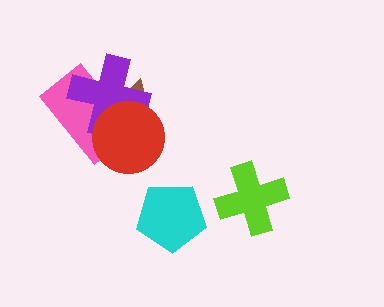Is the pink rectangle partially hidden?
Yes, it is partially covered by another shape.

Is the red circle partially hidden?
No, no other shape covers it.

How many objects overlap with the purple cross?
3 objects overlap with the purple cross.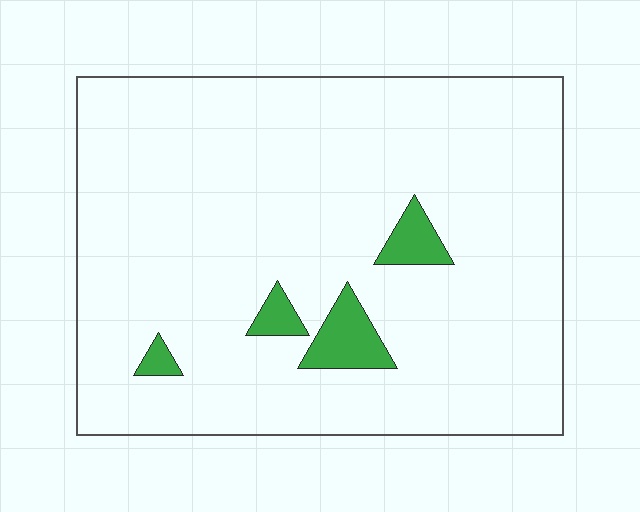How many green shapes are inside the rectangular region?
4.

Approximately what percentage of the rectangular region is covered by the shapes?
Approximately 5%.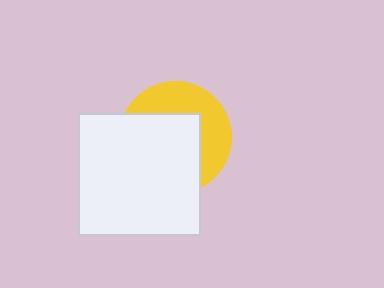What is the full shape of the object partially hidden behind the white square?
The partially hidden object is a yellow circle.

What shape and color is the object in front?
The object in front is a white square.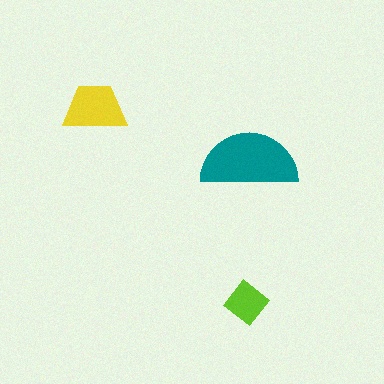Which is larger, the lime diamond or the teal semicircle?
The teal semicircle.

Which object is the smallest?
The lime diamond.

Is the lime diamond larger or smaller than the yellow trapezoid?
Smaller.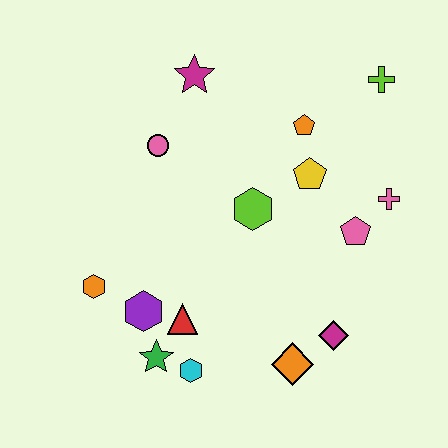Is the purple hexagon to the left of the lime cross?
Yes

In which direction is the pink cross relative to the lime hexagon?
The pink cross is to the right of the lime hexagon.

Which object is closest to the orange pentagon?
The yellow pentagon is closest to the orange pentagon.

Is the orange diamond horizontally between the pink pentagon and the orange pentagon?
No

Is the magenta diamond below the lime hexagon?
Yes